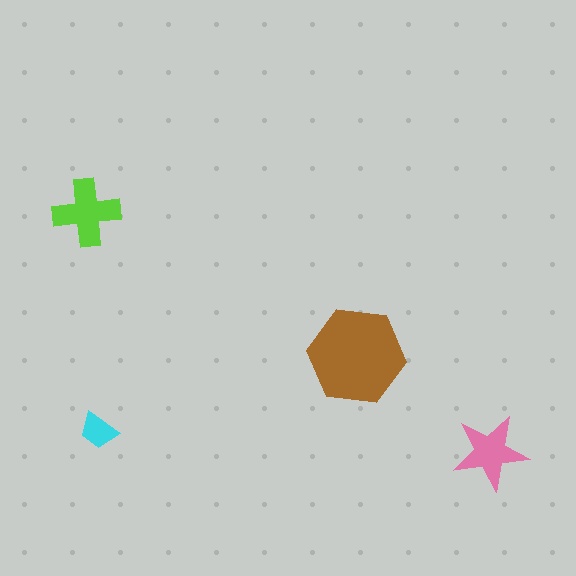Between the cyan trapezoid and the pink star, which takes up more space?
The pink star.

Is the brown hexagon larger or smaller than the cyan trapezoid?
Larger.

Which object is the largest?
The brown hexagon.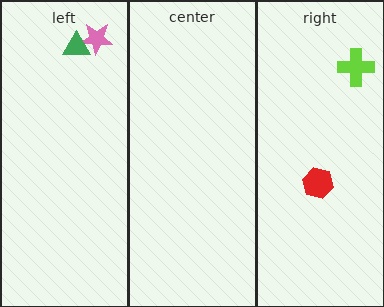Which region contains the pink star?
The left region.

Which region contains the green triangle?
The left region.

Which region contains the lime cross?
The right region.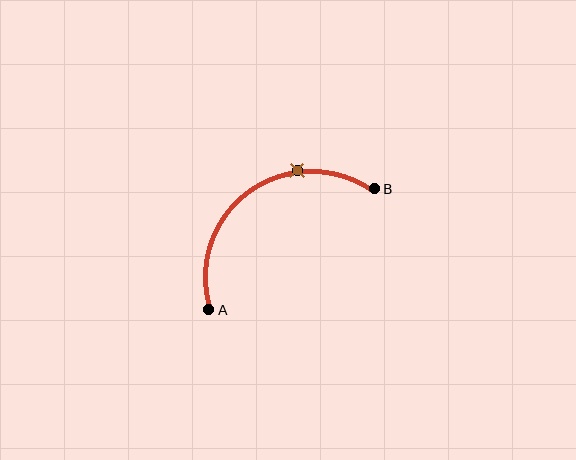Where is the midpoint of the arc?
The arc midpoint is the point on the curve farthest from the straight line joining A and B. It sits above and to the left of that line.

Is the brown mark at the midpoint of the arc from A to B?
No. The brown mark lies on the arc but is closer to endpoint B. The arc midpoint would be at the point on the curve equidistant along the arc from both A and B.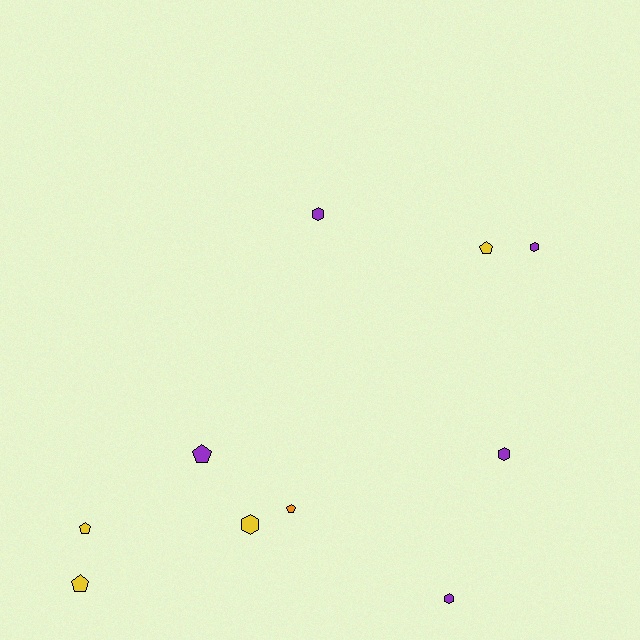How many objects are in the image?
There are 10 objects.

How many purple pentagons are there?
There is 1 purple pentagon.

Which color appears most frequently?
Purple, with 5 objects.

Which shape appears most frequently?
Hexagon, with 5 objects.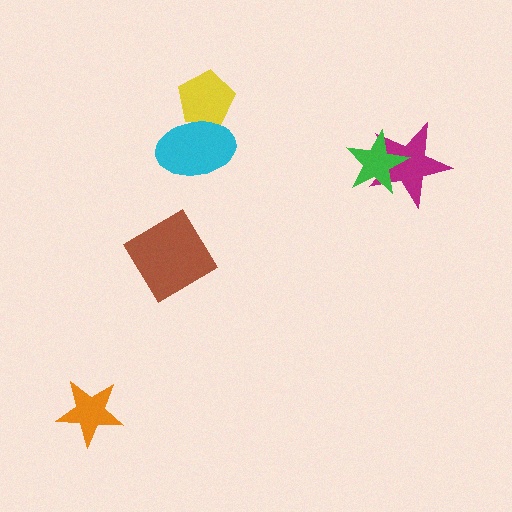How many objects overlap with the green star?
1 object overlaps with the green star.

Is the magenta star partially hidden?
Yes, it is partially covered by another shape.